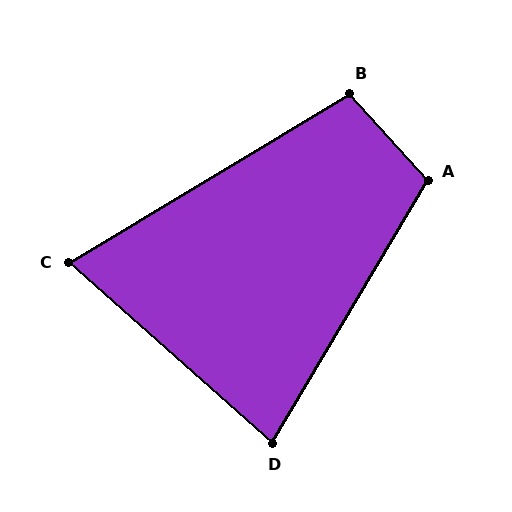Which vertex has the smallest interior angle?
C, at approximately 73 degrees.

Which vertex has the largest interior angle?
A, at approximately 107 degrees.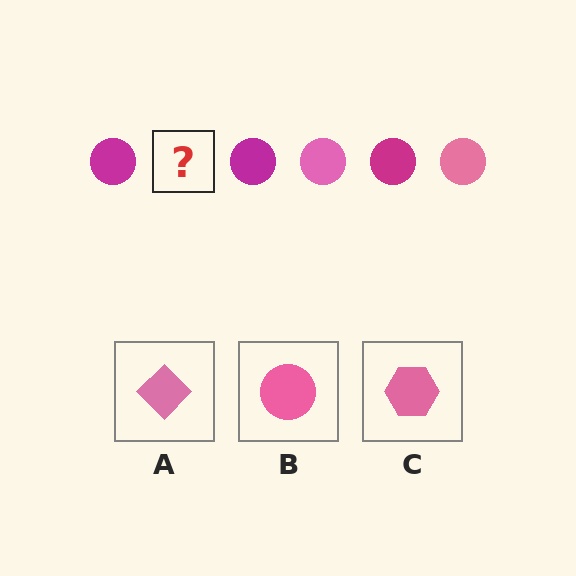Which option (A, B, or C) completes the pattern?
B.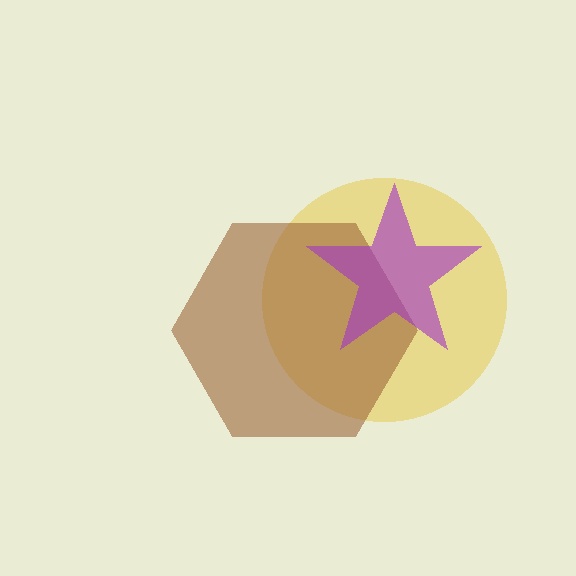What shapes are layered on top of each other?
The layered shapes are: a yellow circle, a brown hexagon, a purple star.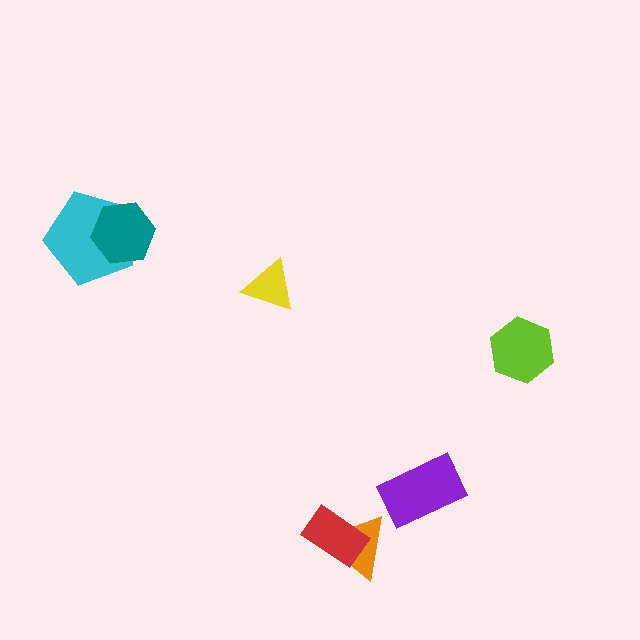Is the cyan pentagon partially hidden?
Yes, it is partially covered by another shape.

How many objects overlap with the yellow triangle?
0 objects overlap with the yellow triangle.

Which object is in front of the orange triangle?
The red rectangle is in front of the orange triangle.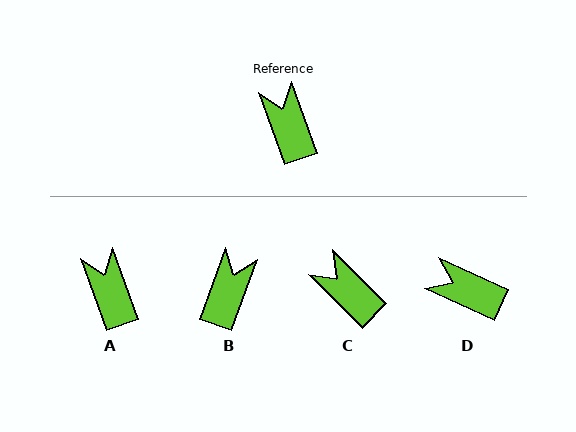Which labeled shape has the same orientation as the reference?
A.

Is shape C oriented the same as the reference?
No, it is off by about 25 degrees.